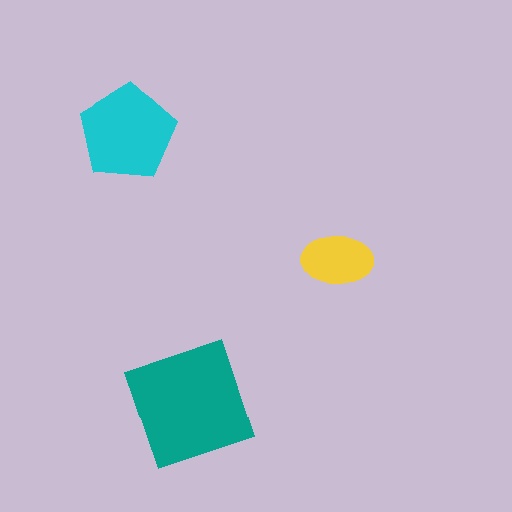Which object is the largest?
The teal square.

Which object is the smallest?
The yellow ellipse.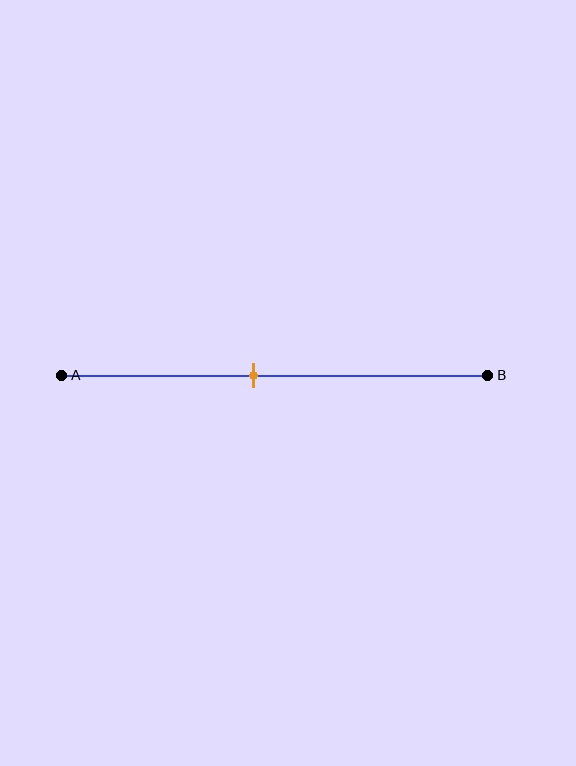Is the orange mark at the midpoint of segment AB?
No, the mark is at about 45% from A, not at the 50% midpoint.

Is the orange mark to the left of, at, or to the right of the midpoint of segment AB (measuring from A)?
The orange mark is to the left of the midpoint of segment AB.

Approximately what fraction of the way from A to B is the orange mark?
The orange mark is approximately 45% of the way from A to B.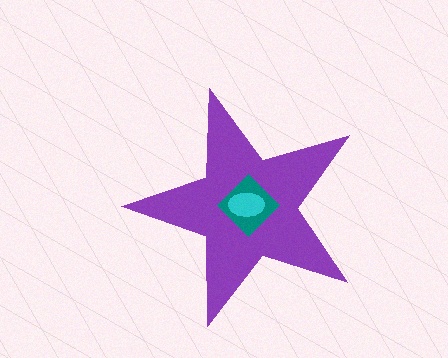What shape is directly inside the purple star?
The teal diamond.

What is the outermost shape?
The purple star.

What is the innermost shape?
The cyan ellipse.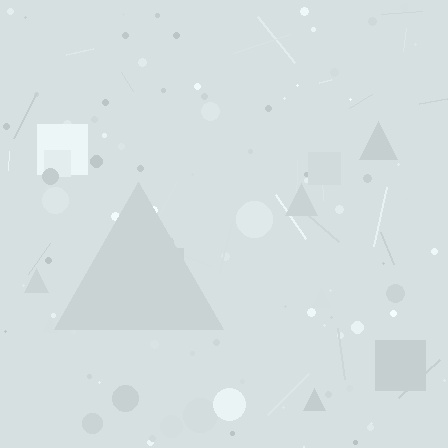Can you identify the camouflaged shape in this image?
The camouflaged shape is a triangle.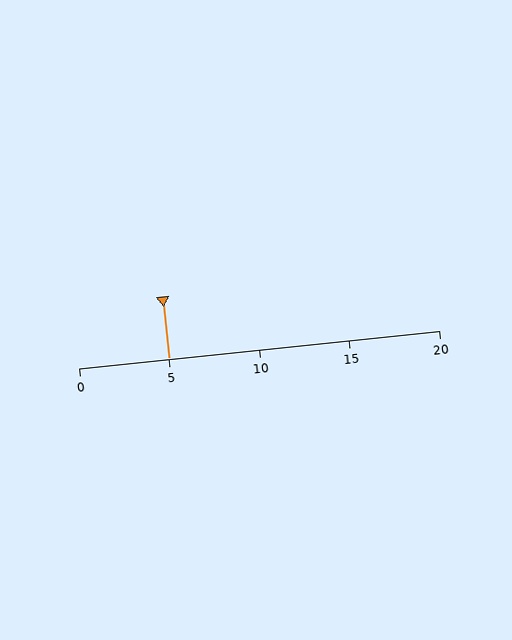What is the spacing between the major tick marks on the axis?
The major ticks are spaced 5 apart.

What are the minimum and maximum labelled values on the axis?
The axis runs from 0 to 20.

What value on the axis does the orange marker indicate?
The marker indicates approximately 5.